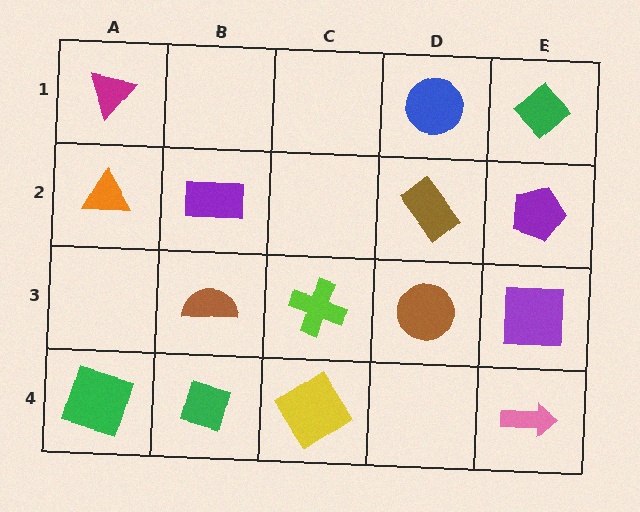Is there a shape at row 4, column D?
No, that cell is empty.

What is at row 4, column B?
A green diamond.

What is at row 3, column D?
A brown circle.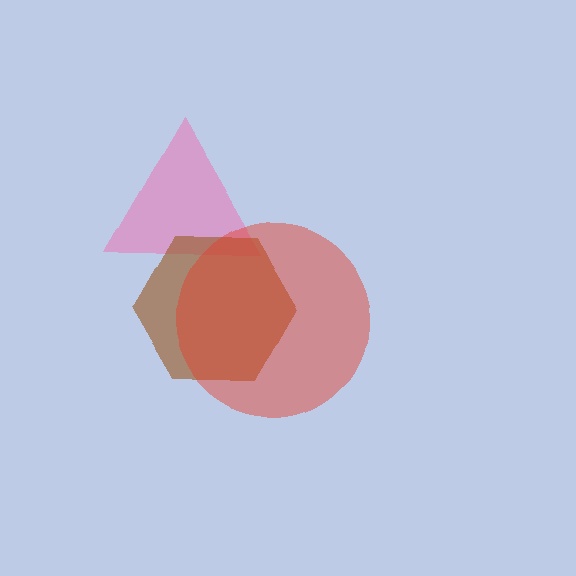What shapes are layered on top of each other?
The layered shapes are: a pink triangle, a brown hexagon, a red circle.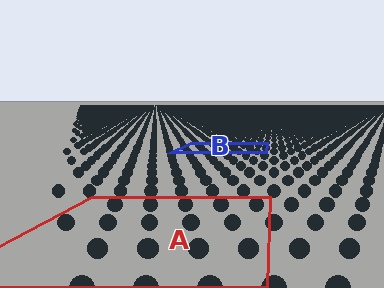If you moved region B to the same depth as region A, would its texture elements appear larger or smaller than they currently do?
They would appear larger. At a closer depth, the same texture elements are projected at a bigger on-screen size.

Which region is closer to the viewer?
Region A is closer. The texture elements there are larger and more spread out.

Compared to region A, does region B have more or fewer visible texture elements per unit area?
Region B has more texture elements per unit area — they are packed more densely because it is farther away.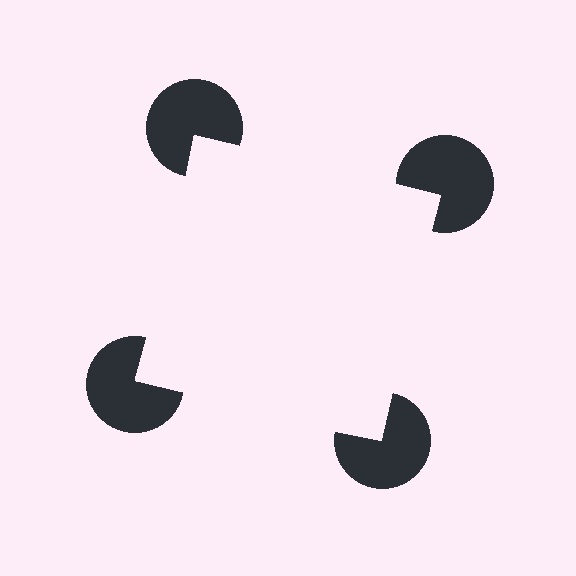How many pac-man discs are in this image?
There are 4 — one at each vertex of the illusory square.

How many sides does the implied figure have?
4 sides.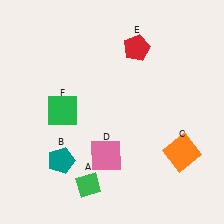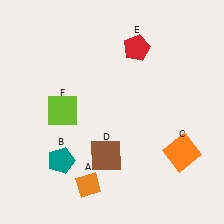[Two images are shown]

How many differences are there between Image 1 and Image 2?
There are 3 differences between the two images.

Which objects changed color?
A changed from green to orange. D changed from pink to brown. F changed from green to lime.